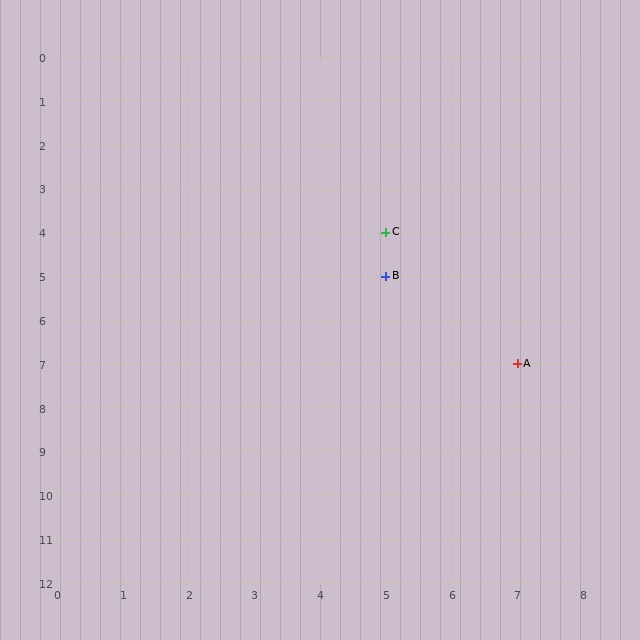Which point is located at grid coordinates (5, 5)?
Point B is at (5, 5).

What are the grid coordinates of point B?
Point B is at grid coordinates (5, 5).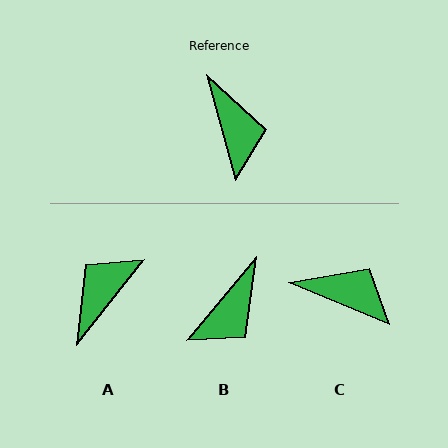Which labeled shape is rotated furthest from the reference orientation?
A, about 126 degrees away.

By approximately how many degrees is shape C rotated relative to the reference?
Approximately 52 degrees counter-clockwise.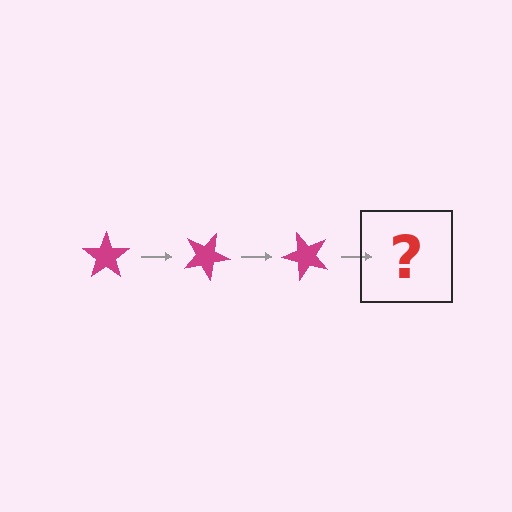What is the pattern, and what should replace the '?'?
The pattern is that the star rotates 25 degrees each step. The '?' should be a magenta star rotated 75 degrees.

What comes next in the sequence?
The next element should be a magenta star rotated 75 degrees.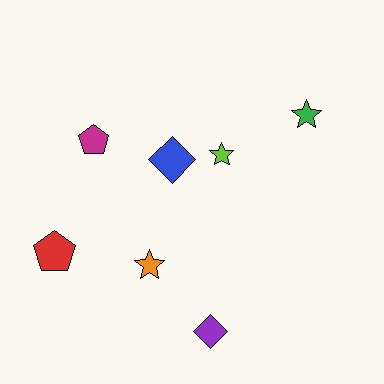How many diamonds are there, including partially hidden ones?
There are 2 diamonds.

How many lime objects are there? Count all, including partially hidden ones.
There is 1 lime object.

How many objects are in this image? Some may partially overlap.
There are 7 objects.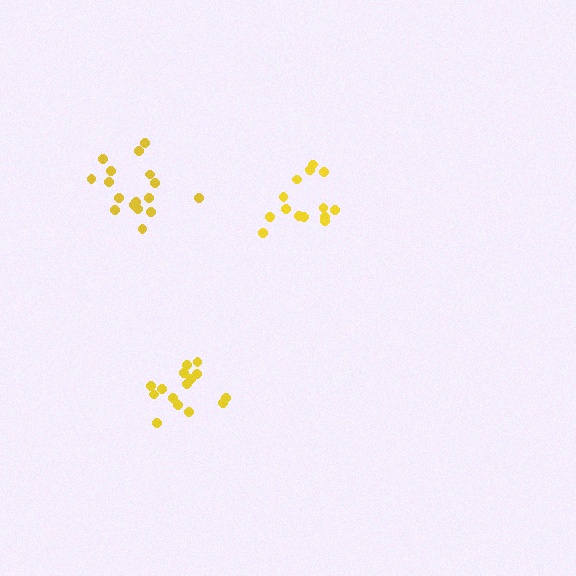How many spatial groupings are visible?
There are 3 spatial groupings.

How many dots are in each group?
Group 1: 14 dots, Group 2: 17 dots, Group 3: 15 dots (46 total).